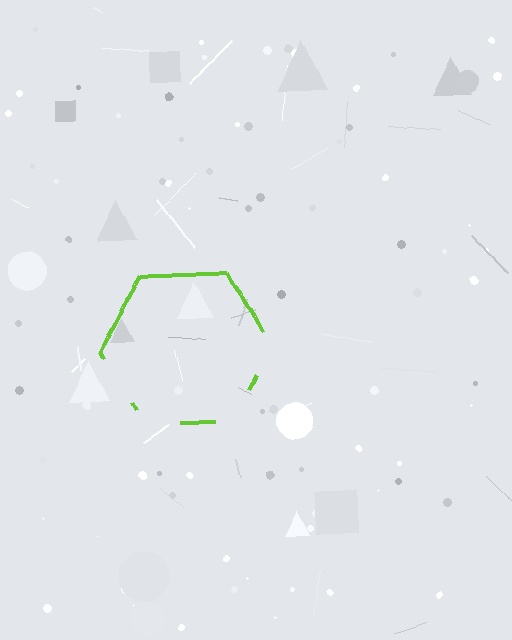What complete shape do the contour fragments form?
The contour fragments form a hexagon.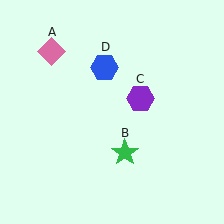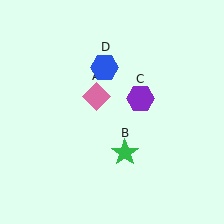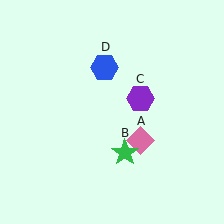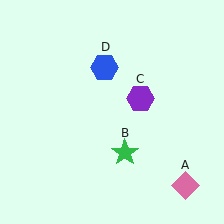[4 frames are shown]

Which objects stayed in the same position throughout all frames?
Green star (object B) and purple hexagon (object C) and blue hexagon (object D) remained stationary.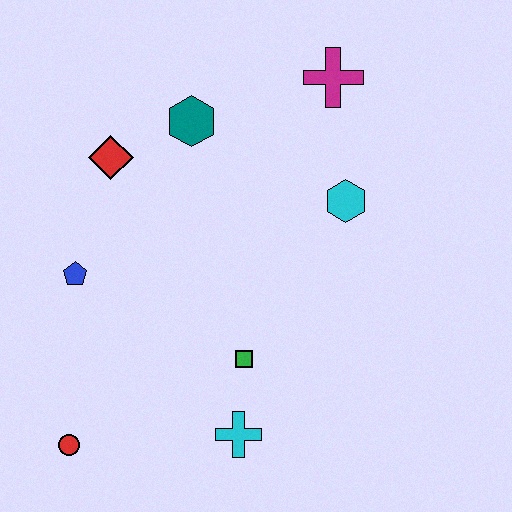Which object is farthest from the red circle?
The magenta cross is farthest from the red circle.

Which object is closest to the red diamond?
The teal hexagon is closest to the red diamond.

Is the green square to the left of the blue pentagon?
No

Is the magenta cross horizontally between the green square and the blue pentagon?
No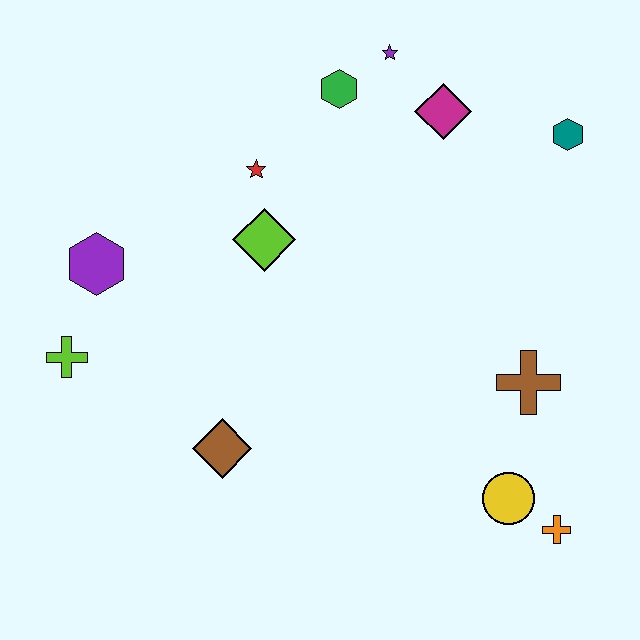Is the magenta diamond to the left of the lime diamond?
No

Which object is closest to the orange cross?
The yellow circle is closest to the orange cross.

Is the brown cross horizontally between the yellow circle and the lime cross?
No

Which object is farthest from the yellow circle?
The purple hexagon is farthest from the yellow circle.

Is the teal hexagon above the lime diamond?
Yes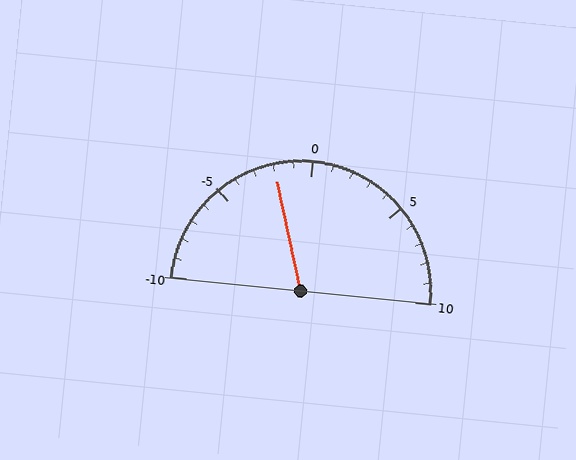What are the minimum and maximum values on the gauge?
The gauge ranges from -10 to 10.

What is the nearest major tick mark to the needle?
The nearest major tick mark is 0.